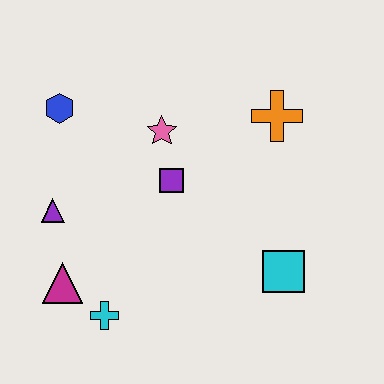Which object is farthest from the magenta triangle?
The orange cross is farthest from the magenta triangle.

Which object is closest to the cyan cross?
The magenta triangle is closest to the cyan cross.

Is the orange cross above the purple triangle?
Yes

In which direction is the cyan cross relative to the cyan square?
The cyan cross is to the left of the cyan square.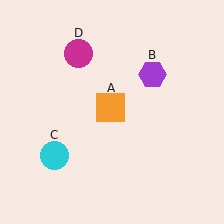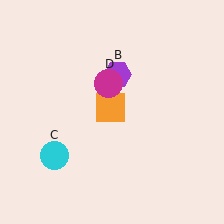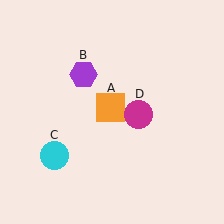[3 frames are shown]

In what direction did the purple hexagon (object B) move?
The purple hexagon (object B) moved left.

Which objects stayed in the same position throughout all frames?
Orange square (object A) and cyan circle (object C) remained stationary.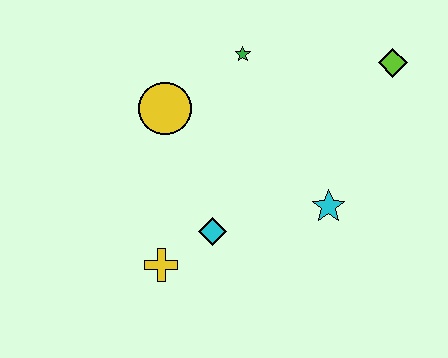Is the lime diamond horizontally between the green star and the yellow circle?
No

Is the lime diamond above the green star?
No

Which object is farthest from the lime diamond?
The yellow cross is farthest from the lime diamond.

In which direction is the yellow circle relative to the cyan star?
The yellow circle is to the left of the cyan star.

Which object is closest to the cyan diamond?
The yellow cross is closest to the cyan diamond.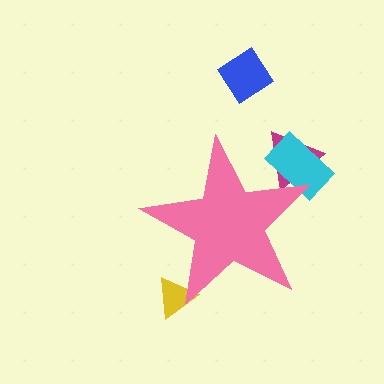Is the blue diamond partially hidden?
No, the blue diamond is fully visible.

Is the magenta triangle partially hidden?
Yes, the magenta triangle is partially hidden behind the pink star.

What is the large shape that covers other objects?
A pink star.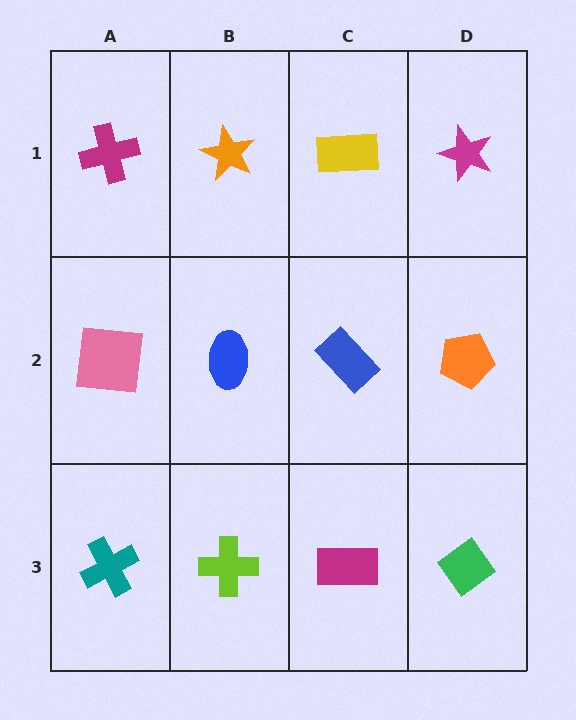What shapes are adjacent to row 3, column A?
A pink square (row 2, column A), a lime cross (row 3, column B).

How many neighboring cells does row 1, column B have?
3.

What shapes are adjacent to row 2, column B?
An orange star (row 1, column B), a lime cross (row 3, column B), a pink square (row 2, column A), a blue rectangle (row 2, column C).